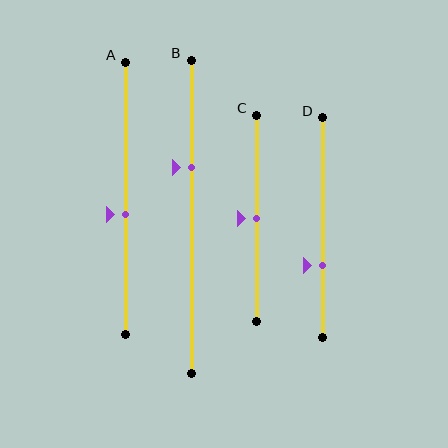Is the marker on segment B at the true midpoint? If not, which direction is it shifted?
No, the marker on segment B is shifted upward by about 16% of the segment length.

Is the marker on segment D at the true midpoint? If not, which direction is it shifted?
No, the marker on segment D is shifted downward by about 17% of the segment length.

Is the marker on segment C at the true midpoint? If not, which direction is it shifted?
Yes, the marker on segment C is at the true midpoint.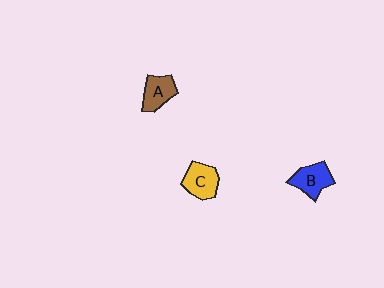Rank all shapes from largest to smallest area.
From largest to smallest: C (yellow), B (blue), A (brown).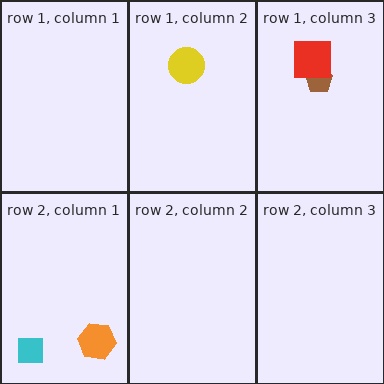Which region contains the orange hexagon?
The row 2, column 1 region.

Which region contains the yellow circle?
The row 1, column 2 region.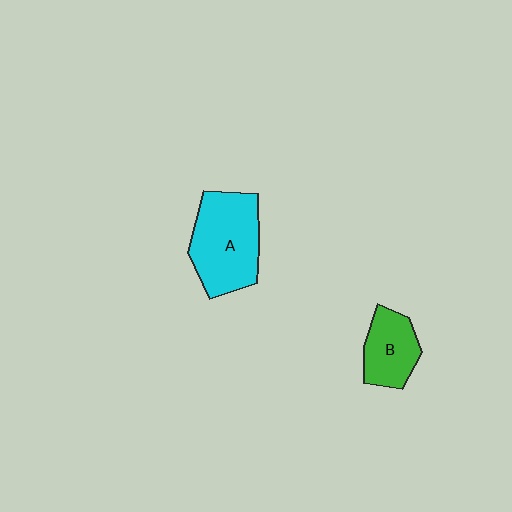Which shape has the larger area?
Shape A (cyan).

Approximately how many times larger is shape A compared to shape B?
Approximately 1.7 times.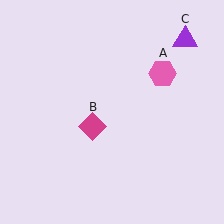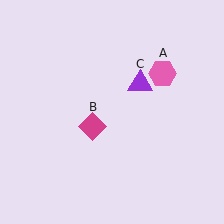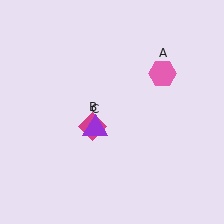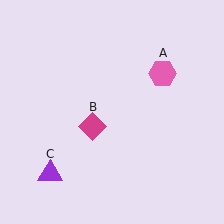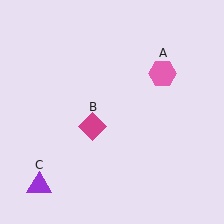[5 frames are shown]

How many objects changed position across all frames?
1 object changed position: purple triangle (object C).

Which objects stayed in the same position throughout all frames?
Pink hexagon (object A) and magenta diamond (object B) remained stationary.